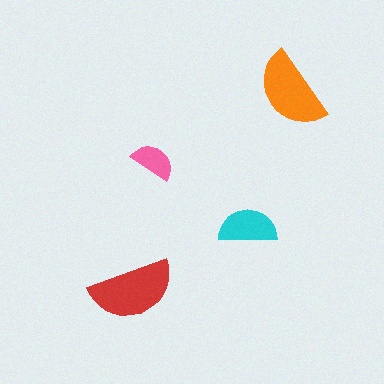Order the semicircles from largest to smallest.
the red one, the orange one, the cyan one, the pink one.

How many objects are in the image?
There are 4 objects in the image.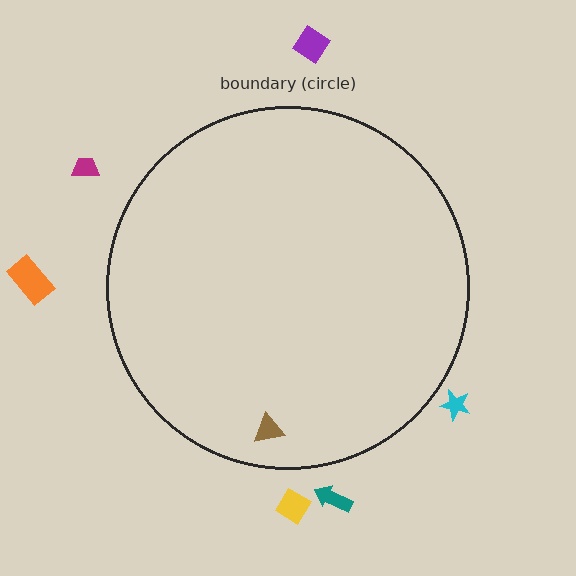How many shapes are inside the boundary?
1 inside, 6 outside.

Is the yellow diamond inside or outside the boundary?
Outside.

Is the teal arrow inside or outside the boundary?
Outside.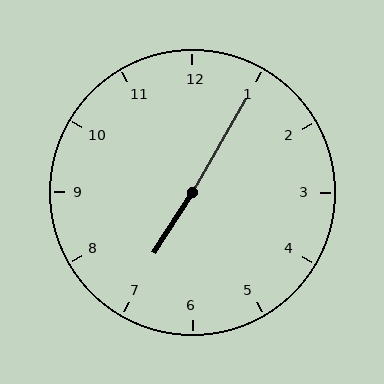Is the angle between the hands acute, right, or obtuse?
It is obtuse.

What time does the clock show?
7:05.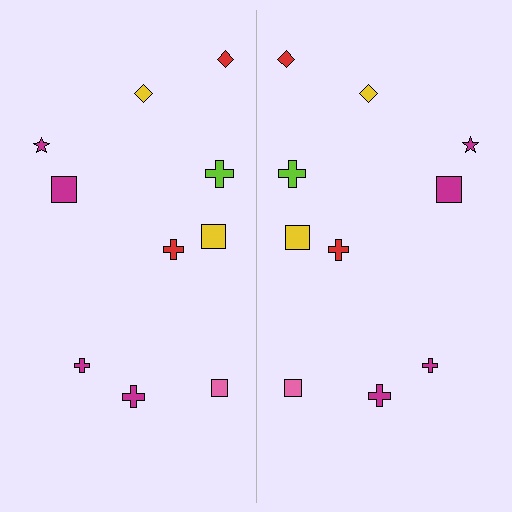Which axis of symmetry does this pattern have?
The pattern has a vertical axis of symmetry running through the center of the image.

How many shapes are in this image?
There are 20 shapes in this image.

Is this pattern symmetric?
Yes, this pattern has bilateral (reflection) symmetry.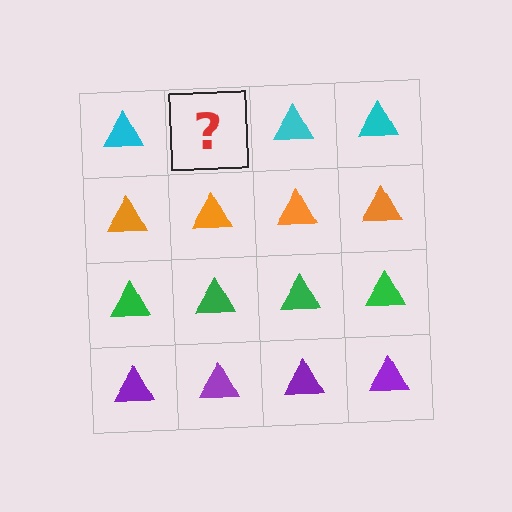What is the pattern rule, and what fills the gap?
The rule is that each row has a consistent color. The gap should be filled with a cyan triangle.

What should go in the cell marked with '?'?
The missing cell should contain a cyan triangle.